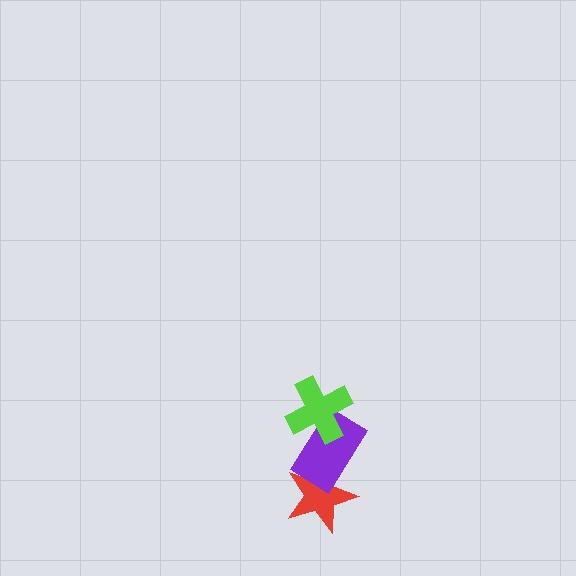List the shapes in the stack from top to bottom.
From top to bottom: the lime cross, the purple rectangle, the red star.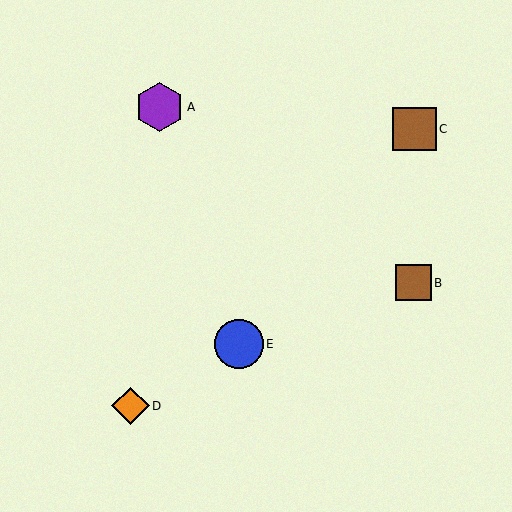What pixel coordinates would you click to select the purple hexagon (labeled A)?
Click at (159, 107) to select the purple hexagon A.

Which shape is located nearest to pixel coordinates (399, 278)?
The brown square (labeled B) at (413, 283) is nearest to that location.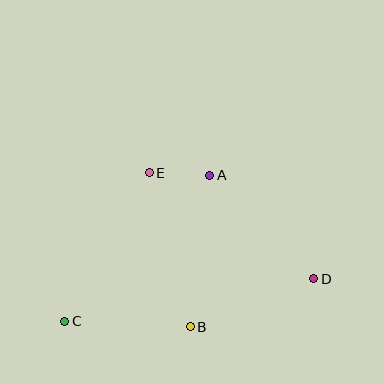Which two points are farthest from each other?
Points C and D are farthest from each other.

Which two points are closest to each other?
Points A and E are closest to each other.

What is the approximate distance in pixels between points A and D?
The distance between A and D is approximately 147 pixels.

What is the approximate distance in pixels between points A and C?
The distance between A and C is approximately 206 pixels.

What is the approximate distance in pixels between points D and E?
The distance between D and E is approximately 196 pixels.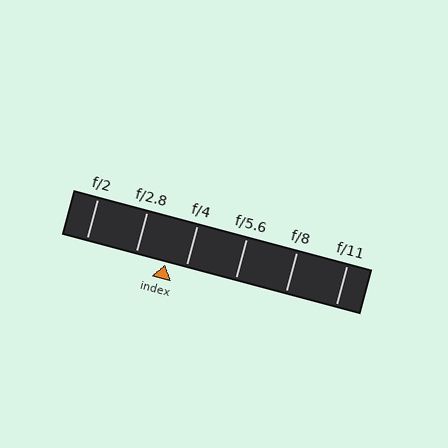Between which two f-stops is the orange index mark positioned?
The index mark is between f/2.8 and f/4.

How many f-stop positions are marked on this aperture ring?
There are 6 f-stop positions marked.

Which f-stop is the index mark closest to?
The index mark is closest to f/4.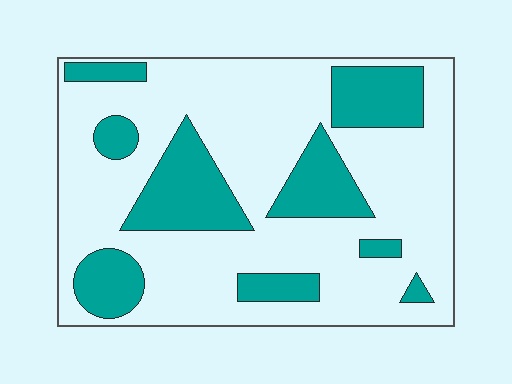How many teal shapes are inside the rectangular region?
9.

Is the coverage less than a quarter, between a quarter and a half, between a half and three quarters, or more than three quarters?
Between a quarter and a half.